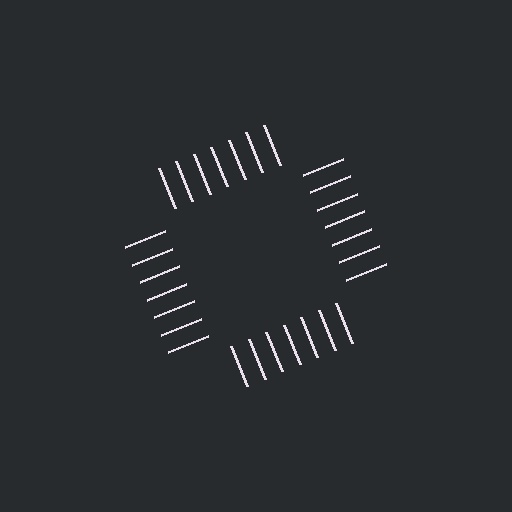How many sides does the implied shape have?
4 sides — the line-ends trace a square.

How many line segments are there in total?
28 — 7 along each of the 4 edges.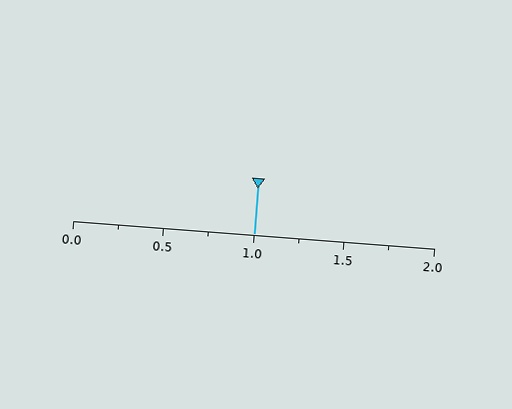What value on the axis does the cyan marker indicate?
The marker indicates approximately 1.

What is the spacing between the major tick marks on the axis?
The major ticks are spaced 0.5 apart.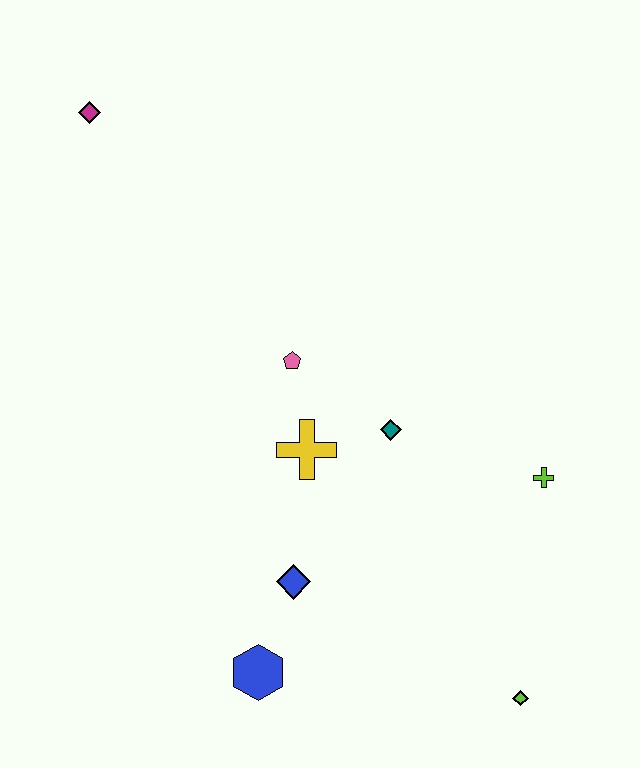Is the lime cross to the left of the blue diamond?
No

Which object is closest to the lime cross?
The teal diamond is closest to the lime cross.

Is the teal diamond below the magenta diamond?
Yes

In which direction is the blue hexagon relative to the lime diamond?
The blue hexagon is to the left of the lime diamond.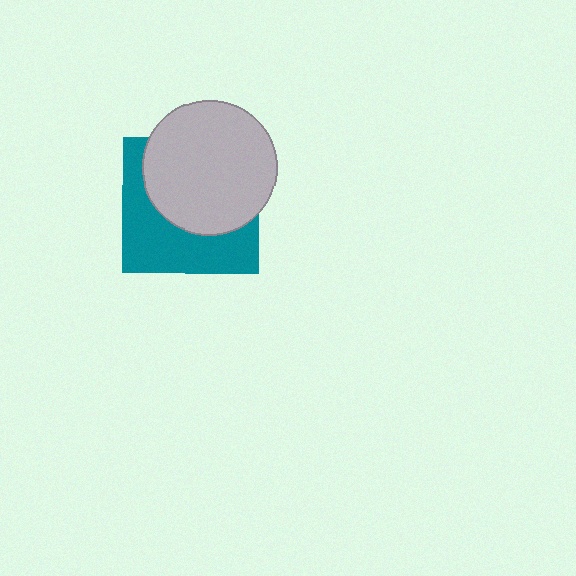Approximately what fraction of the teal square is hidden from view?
Roughly 55% of the teal square is hidden behind the light gray circle.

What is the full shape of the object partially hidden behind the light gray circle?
The partially hidden object is a teal square.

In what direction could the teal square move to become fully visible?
The teal square could move down. That would shift it out from behind the light gray circle entirely.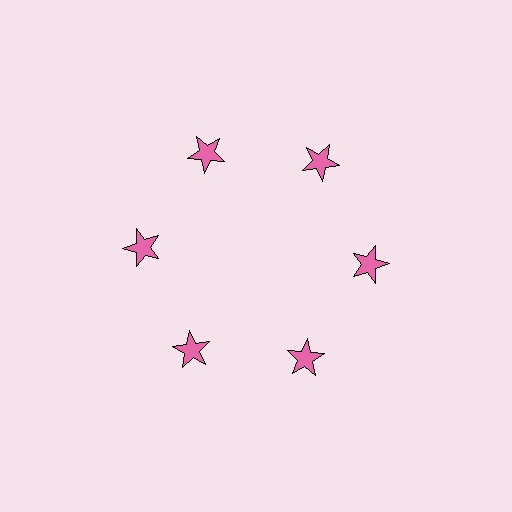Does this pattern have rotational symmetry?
Yes, this pattern has 6-fold rotational symmetry. It looks the same after rotating 60 degrees around the center.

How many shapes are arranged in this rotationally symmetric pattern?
There are 6 shapes, arranged in 6 groups of 1.